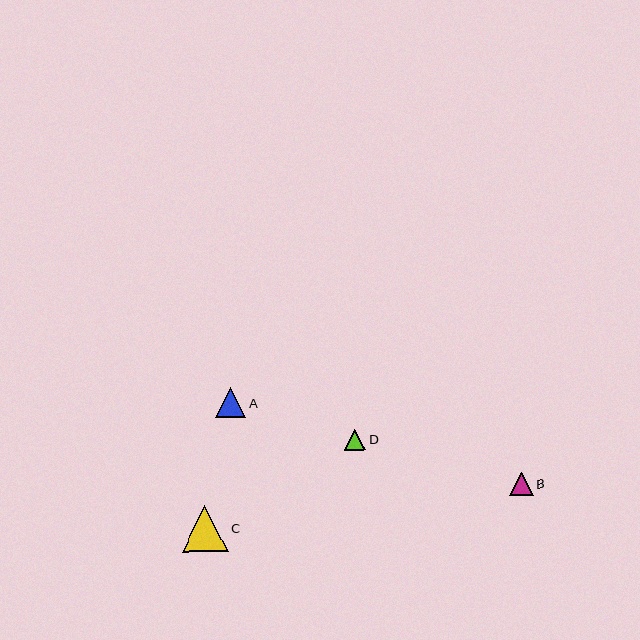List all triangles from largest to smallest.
From largest to smallest: C, A, B, D.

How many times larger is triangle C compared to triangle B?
Triangle C is approximately 1.9 times the size of triangle B.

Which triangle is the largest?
Triangle C is the largest with a size of approximately 46 pixels.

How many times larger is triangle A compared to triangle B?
Triangle A is approximately 1.3 times the size of triangle B.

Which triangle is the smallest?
Triangle D is the smallest with a size of approximately 21 pixels.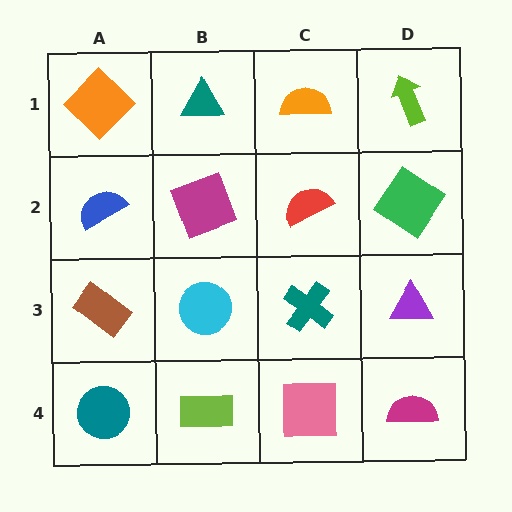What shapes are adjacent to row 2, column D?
A lime arrow (row 1, column D), a purple triangle (row 3, column D), a red semicircle (row 2, column C).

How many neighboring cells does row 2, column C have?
4.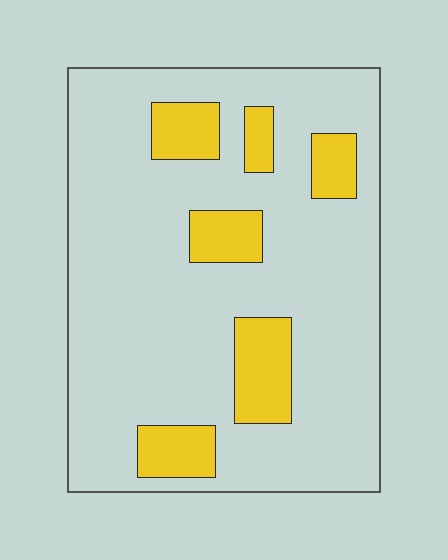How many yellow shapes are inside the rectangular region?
6.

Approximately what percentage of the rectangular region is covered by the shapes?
Approximately 15%.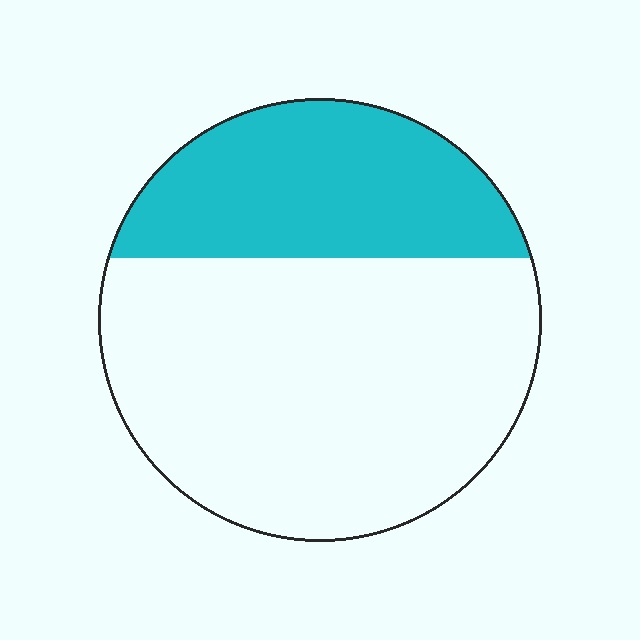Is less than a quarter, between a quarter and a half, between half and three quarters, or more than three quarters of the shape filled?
Between a quarter and a half.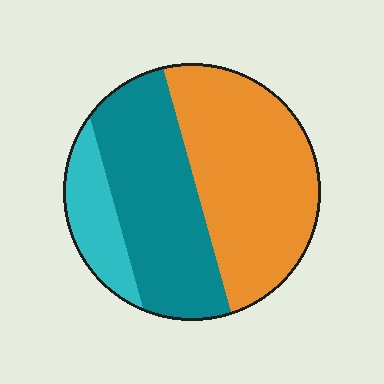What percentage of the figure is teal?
Teal covers around 40% of the figure.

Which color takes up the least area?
Cyan, at roughly 15%.